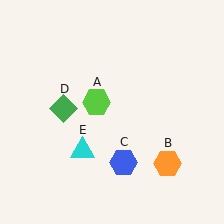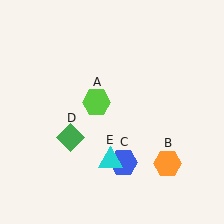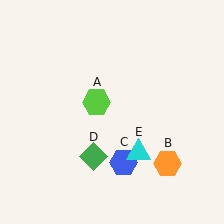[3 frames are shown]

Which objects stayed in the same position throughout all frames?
Lime hexagon (object A) and orange hexagon (object B) and blue hexagon (object C) remained stationary.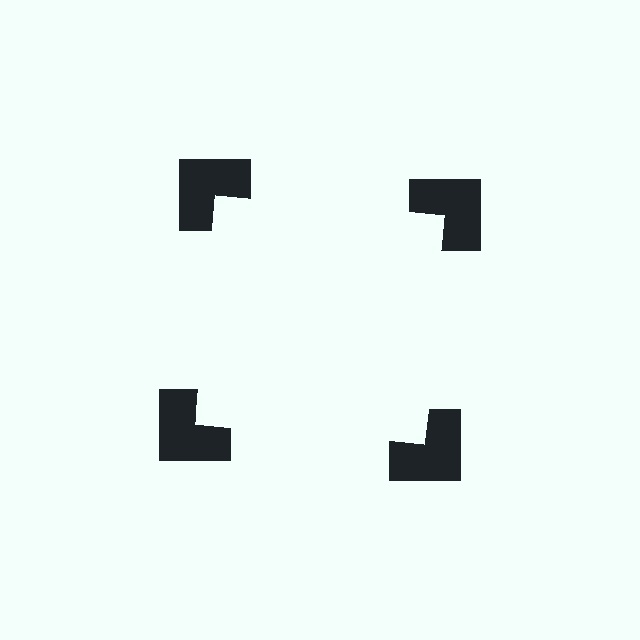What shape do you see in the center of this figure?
An illusory square — its edges are inferred from the aligned wedge cuts in the notched squares, not physically drawn.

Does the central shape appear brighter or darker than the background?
It typically appears slightly brighter than the background, even though no actual brightness change is drawn.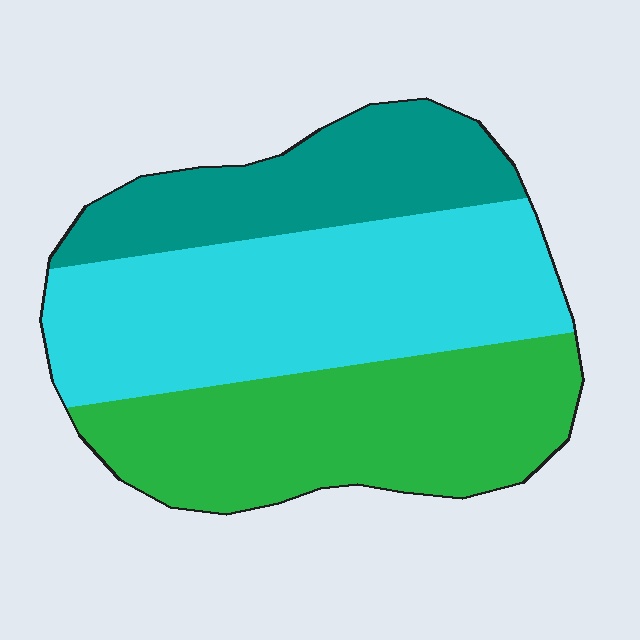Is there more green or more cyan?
Cyan.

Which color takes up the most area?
Cyan, at roughly 40%.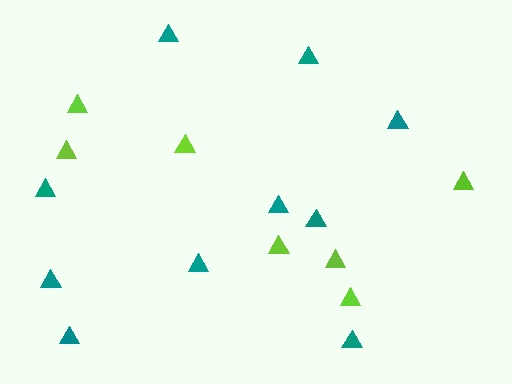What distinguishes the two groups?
There are 2 groups: one group of teal triangles (10) and one group of lime triangles (7).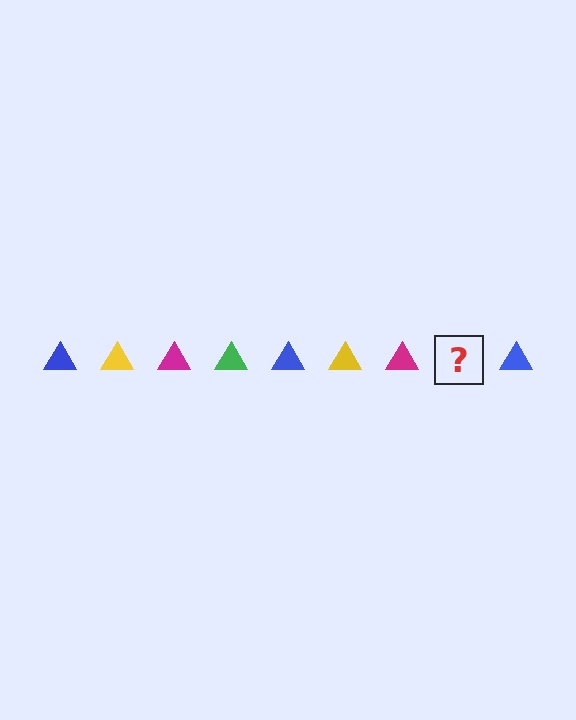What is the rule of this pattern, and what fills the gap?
The rule is that the pattern cycles through blue, yellow, magenta, green triangles. The gap should be filled with a green triangle.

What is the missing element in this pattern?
The missing element is a green triangle.